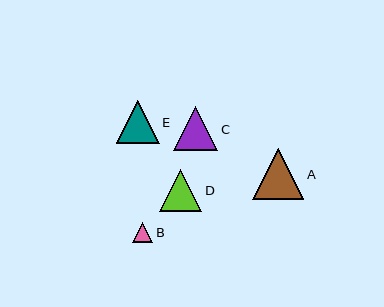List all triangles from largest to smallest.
From largest to smallest: A, C, E, D, B.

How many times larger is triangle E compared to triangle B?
Triangle E is approximately 2.1 times the size of triangle B.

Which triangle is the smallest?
Triangle B is the smallest with a size of approximately 20 pixels.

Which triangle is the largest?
Triangle A is the largest with a size of approximately 51 pixels.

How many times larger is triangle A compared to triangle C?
Triangle A is approximately 1.2 times the size of triangle C.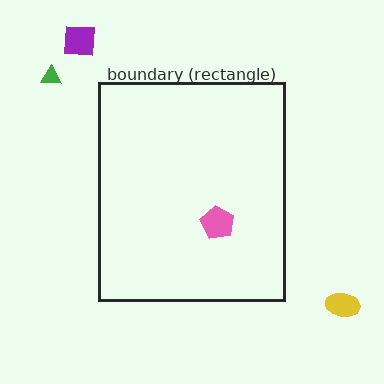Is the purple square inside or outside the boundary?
Outside.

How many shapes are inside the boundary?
1 inside, 3 outside.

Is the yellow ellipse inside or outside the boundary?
Outside.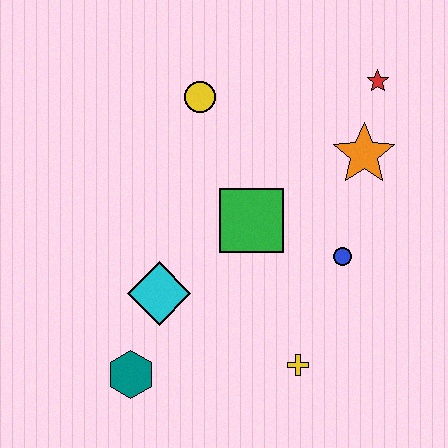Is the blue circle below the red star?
Yes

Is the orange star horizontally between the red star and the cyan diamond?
Yes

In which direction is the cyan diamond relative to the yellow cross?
The cyan diamond is to the left of the yellow cross.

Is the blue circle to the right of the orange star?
No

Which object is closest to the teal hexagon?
The cyan diamond is closest to the teal hexagon.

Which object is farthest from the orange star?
The teal hexagon is farthest from the orange star.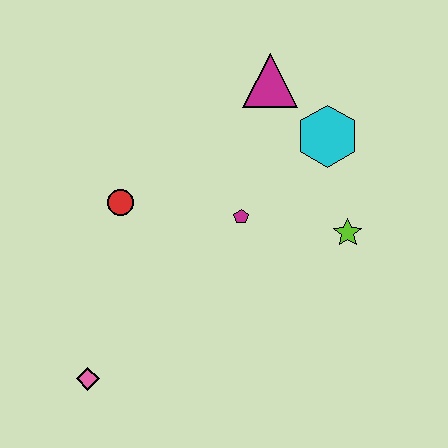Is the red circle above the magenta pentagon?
Yes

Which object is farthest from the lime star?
The pink diamond is farthest from the lime star.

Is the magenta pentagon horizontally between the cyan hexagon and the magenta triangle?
No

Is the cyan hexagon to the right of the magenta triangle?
Yes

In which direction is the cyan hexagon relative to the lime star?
The cyan hexagon is above the lime star.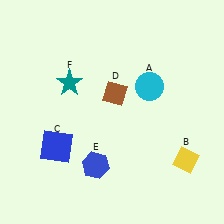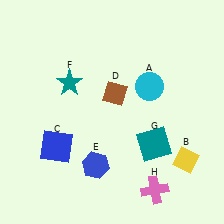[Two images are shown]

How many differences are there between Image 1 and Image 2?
There are 2 differences between the two images.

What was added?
A teal square (G), a pink cross (H) were added in Image 2.